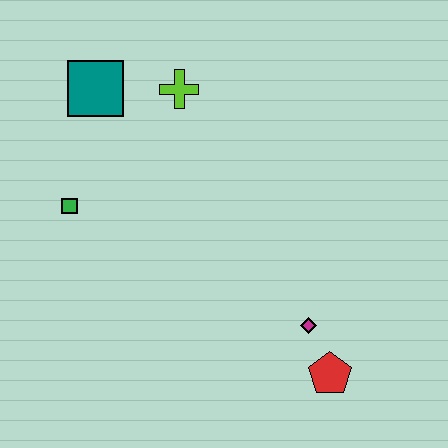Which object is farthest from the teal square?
The red pentagon is farthest from the teal square.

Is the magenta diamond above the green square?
No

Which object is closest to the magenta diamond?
The red pentagon is closest to the magenta diamond.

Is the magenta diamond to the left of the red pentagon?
Yes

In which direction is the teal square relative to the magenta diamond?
The teal square is above the magenta diamond.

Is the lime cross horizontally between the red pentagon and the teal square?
Yes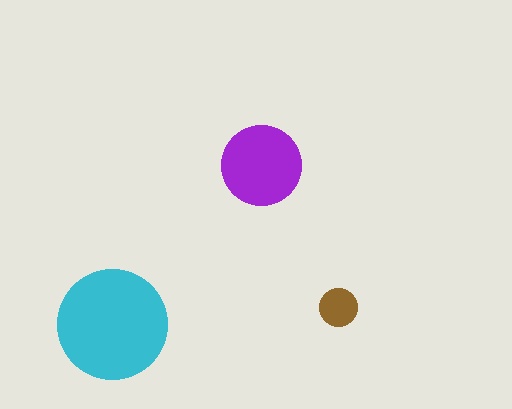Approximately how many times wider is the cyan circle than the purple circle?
About 1.5 times wider.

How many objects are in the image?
There are 3 objects in the image.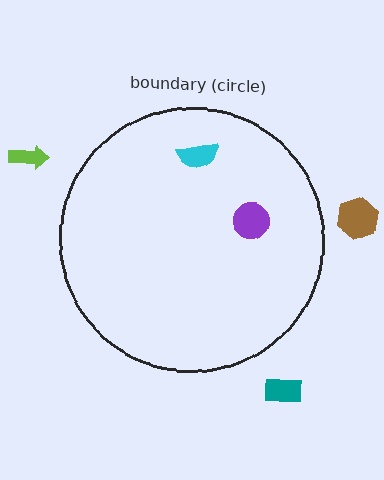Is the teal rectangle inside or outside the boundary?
Outside.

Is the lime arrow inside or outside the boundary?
Outside.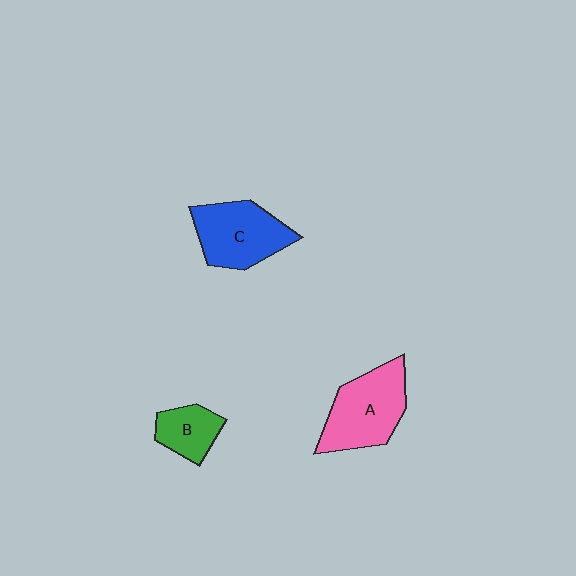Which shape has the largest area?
Shape A (pink).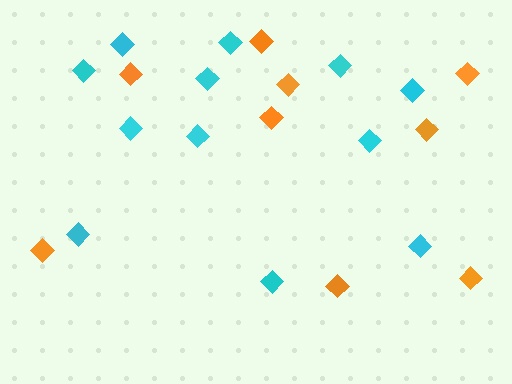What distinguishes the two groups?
There are 2 groups: one group of orange diamonds (9) and one group of cyan diamonds (12).